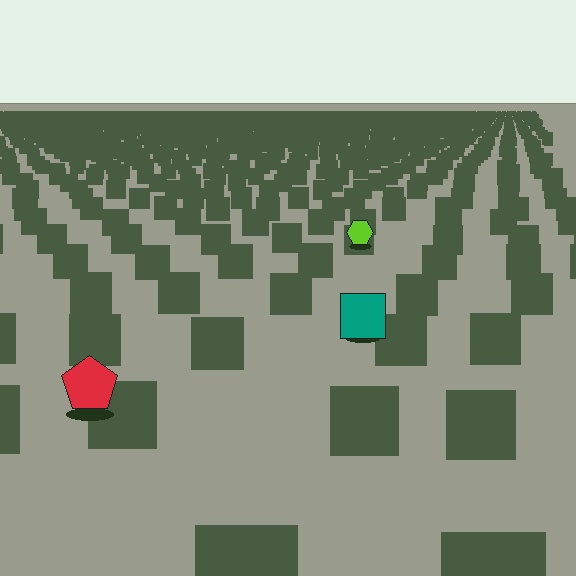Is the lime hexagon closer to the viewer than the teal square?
No. The teal square is closer — you can tell from the texture gradient: the ground texture is coarser near it.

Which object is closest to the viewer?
The red pentagon is closest. The texture marks near it are larger and more spread out.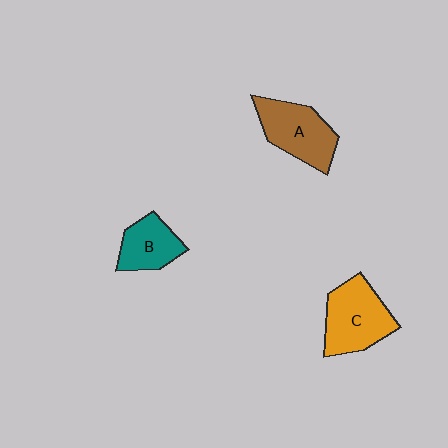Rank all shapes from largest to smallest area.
From largest to smallest: C (orange), A (brown), B (teal).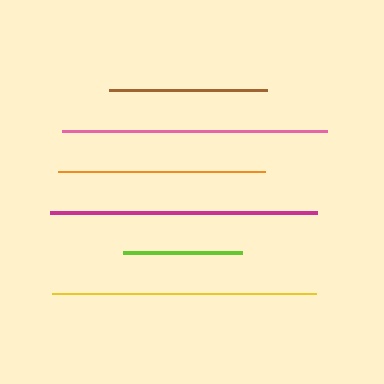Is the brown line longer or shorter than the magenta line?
The magenta line is longer than the brown line.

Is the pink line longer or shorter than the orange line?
The pink line is longer than the orange line.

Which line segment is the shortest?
The lime line is the shortest at approximately 119 pixels.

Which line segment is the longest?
The magenta line is the longest at approximately 267 pixels.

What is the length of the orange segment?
The orange segment is approximately 207 pixels long.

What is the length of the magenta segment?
The magenta segment is approximately 267 pixels long.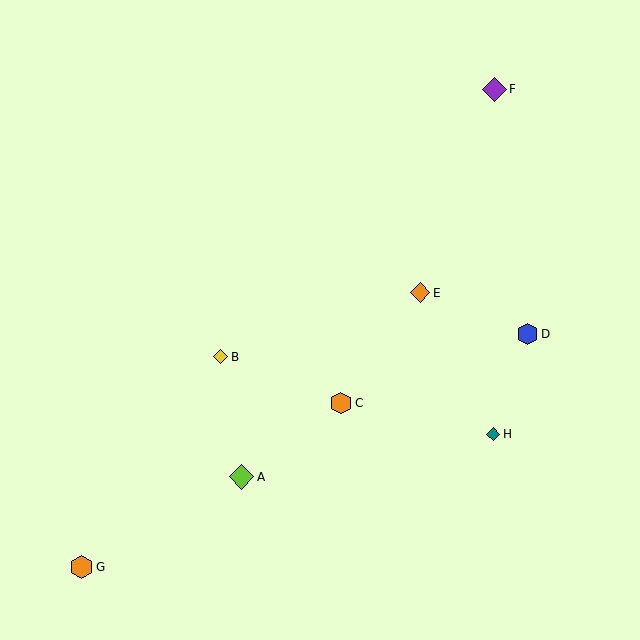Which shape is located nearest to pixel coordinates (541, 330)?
The blue hexagon (labeled D) at (527, 334) is nearest to that location.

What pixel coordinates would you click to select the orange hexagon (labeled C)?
Click at (341, 403) to select the orange hexagon C.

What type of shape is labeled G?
Shape G is an orange hexagon.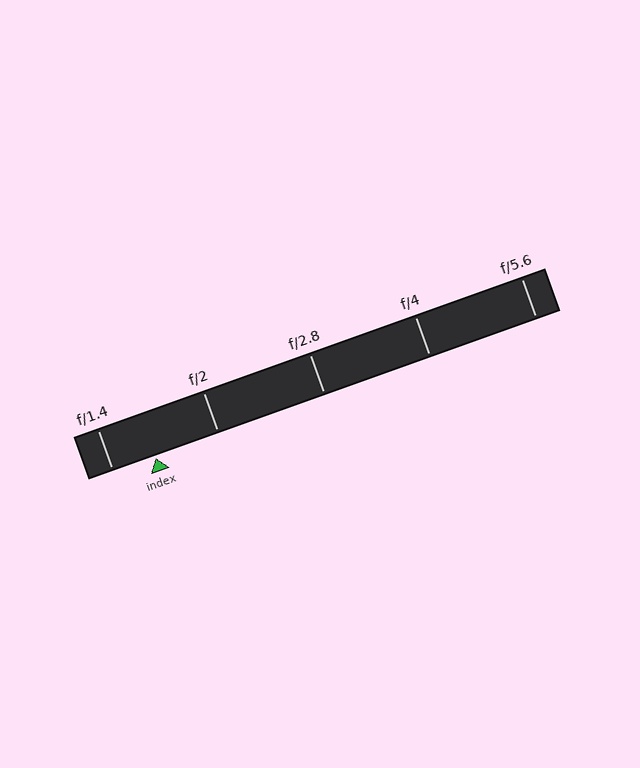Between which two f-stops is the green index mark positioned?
The index mark is between f/1.4 and f/2.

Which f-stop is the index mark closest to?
The index mark is closest to f/1.4.